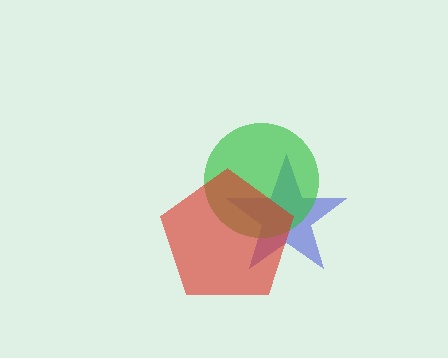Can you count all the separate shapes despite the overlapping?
Yes, there are 3 separate shapes.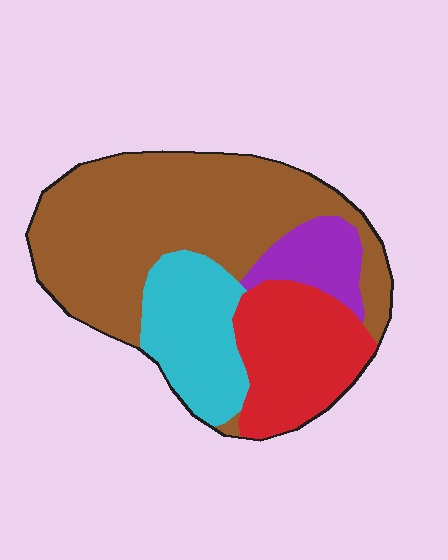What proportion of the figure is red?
Red covers around 20% of the figure.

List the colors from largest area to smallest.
From largest to smallest: brown, red, cyan, purple.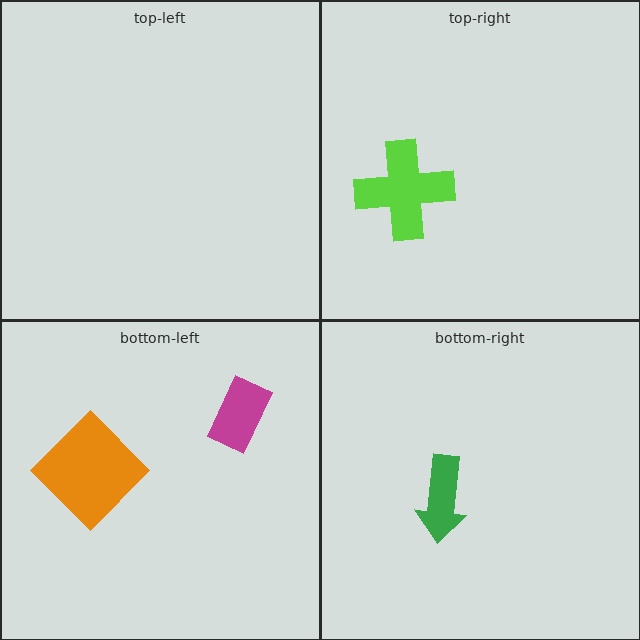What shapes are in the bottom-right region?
The green arrow.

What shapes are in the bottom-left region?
The magenta rectangle, the orange diamond.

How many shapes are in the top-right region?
1.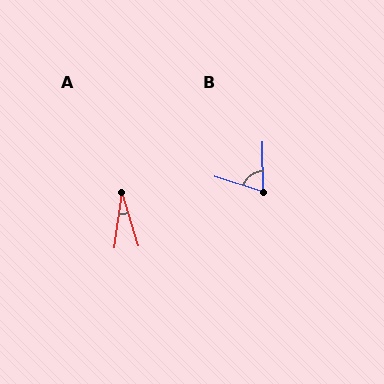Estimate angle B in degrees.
Approximately 72 degrees.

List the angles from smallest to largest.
A (25°), B (72°).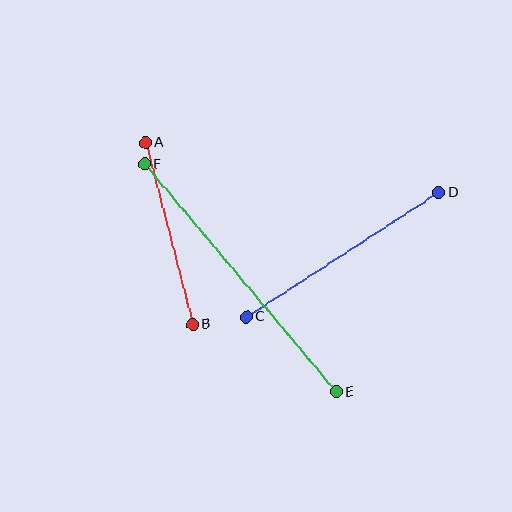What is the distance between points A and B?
The distance is approximately 188 pixels.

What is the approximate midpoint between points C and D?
The midpoint is at approximately (343, 255) pixels.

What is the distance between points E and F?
The distance is approximately 298 pixels.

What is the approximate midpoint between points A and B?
The midpoint is at approximately (169, 234) pixels.